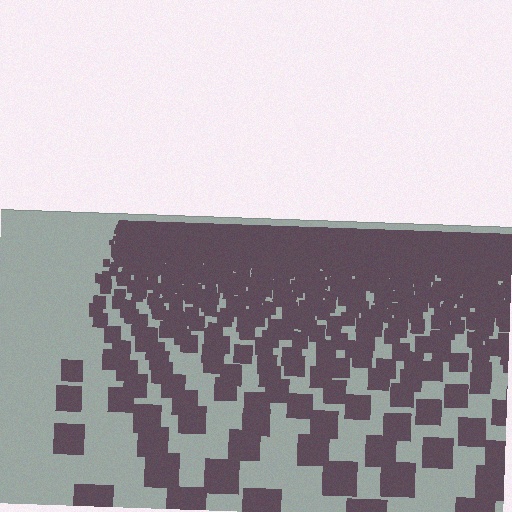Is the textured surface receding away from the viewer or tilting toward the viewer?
The surface is receding away from the viewer. Texture elements get smaller and denser toward the top.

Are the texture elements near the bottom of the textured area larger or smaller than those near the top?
Larger. Near the bottom, elements are closer to the viewer and appear at a bigger on-screen size.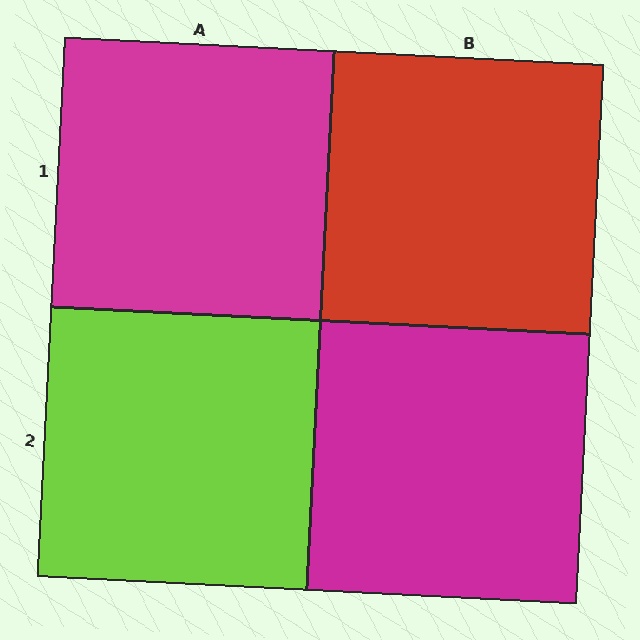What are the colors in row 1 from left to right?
Magenta, red.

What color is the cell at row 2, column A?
Lime.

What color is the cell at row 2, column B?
Magenta.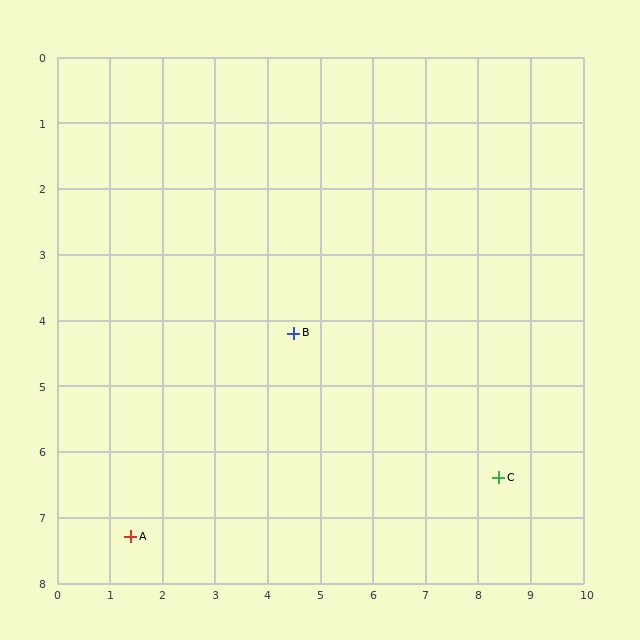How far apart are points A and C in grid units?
Points A and C are about 7.1 grid units apart.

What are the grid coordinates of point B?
Point B is at approximately (4.5, 4.2).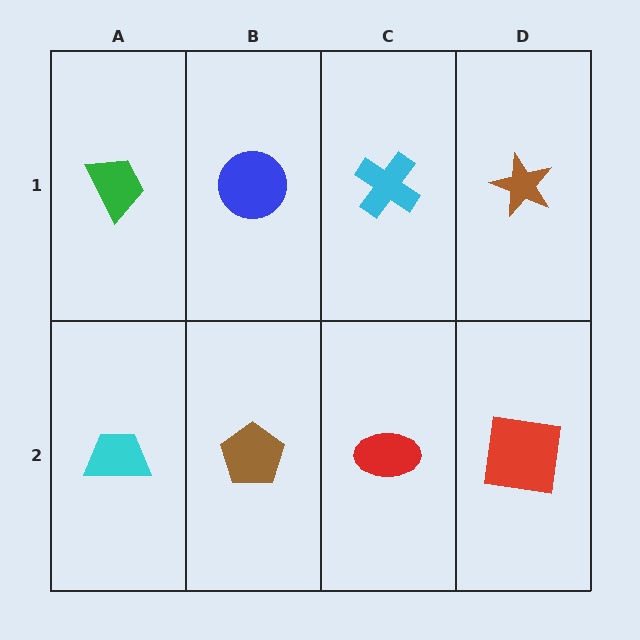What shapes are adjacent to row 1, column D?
A red square (row 2, column D), a cyan cross (row 1, column C).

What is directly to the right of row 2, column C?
A red square.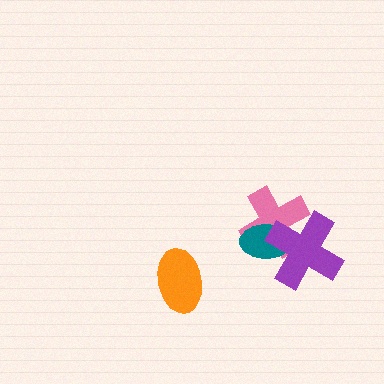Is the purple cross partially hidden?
No, no other shape covers it.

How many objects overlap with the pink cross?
2 objects overlap with the pink cross.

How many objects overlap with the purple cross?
2 objects overlap with the purple cross.